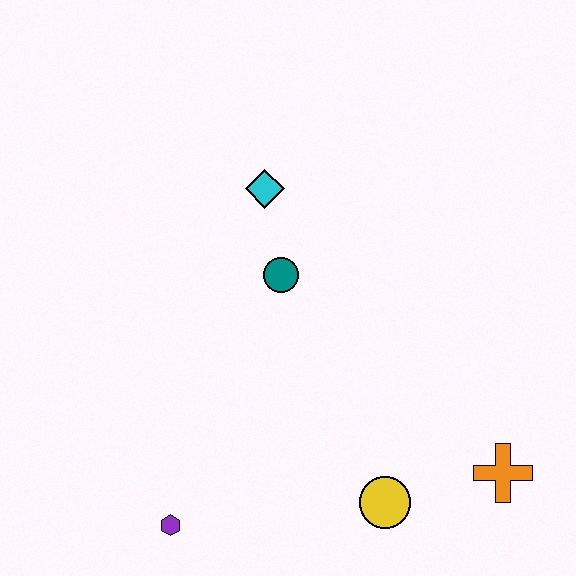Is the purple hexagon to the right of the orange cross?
No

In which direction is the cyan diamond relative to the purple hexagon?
The cyan diamond is above the purple hexagon.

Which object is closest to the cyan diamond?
The teal circle is closest to the cyan diamond.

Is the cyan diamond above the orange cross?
Yes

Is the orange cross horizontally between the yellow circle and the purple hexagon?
No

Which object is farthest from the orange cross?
The cyan diamond is farthest from the orange cross.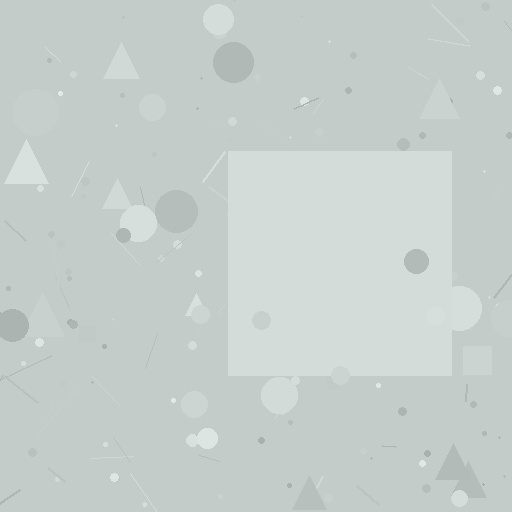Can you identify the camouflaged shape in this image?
The camouflaged shape is a square.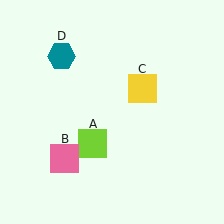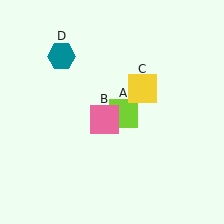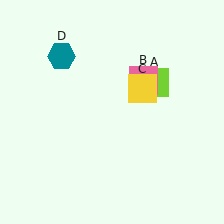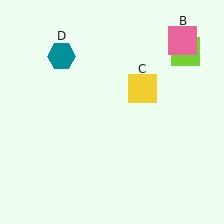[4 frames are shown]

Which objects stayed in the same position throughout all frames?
Yellow square (object C) and teal hexagon (object D) remained stationary.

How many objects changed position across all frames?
2 objects changed position: lime square (object A), pink square (object B).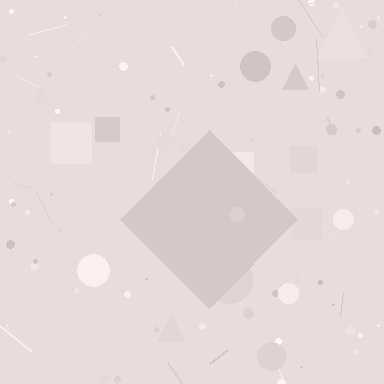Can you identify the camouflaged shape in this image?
The camouflaged shape is a diamond.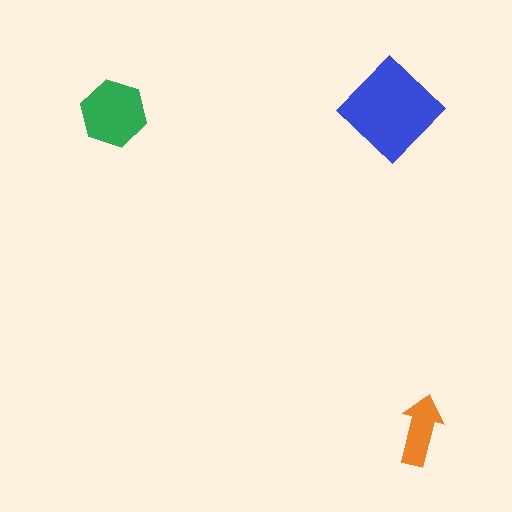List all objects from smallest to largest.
The orange arrow, the green hexagon, the blue diamond.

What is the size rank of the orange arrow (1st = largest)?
3rd.